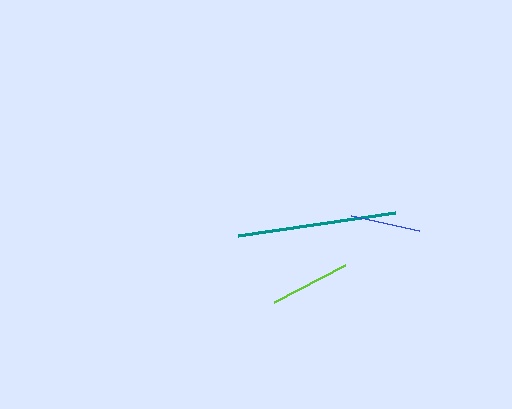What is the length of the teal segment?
The teal segment is approximately 158 pixels long.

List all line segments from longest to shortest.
From longest to shortest: teal, lime, blue.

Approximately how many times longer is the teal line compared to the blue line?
The teal line is approximately 2.3 times the length of the blue line.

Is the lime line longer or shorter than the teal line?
The teal line is longer than the lime line.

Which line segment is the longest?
The teal line is the longest at approximately 158 pixels.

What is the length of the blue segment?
The blue segment is approximately 69 pixels long.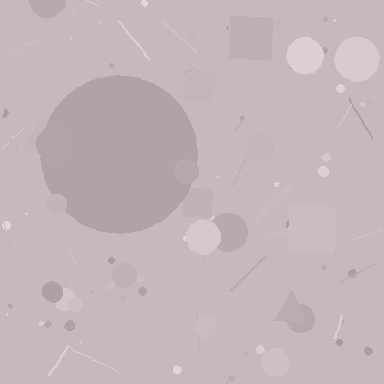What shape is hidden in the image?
A circle is hidden in the image.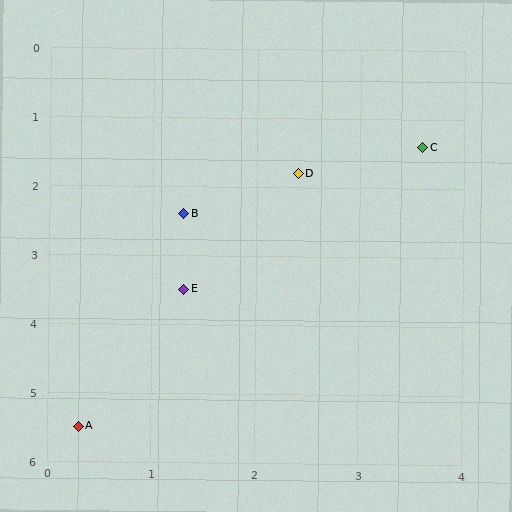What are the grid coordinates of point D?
Point D is at approximately (2.4, 1.8).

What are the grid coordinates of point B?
Point B is at approximately (1.3, 2.4).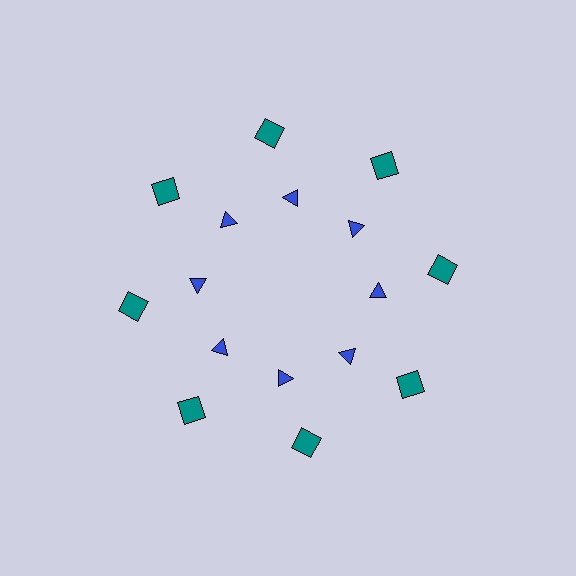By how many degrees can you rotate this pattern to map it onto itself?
The pattern maps onto itself every 45 degrees of rotation.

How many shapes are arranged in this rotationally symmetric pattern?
There are 16 shapes, arranged in 8 groups of 2.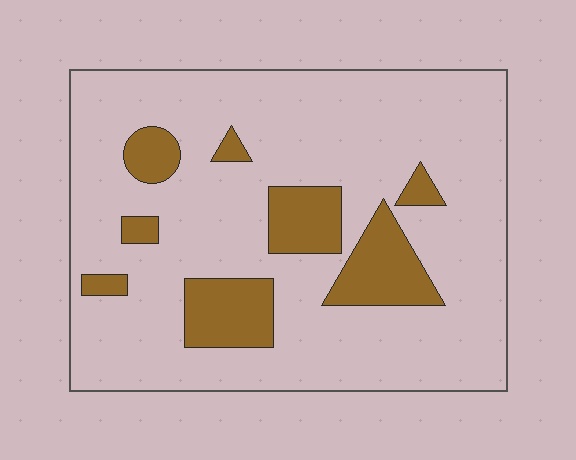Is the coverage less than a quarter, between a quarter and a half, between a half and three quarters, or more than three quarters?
Less than a quarter.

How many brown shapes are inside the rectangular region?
8.